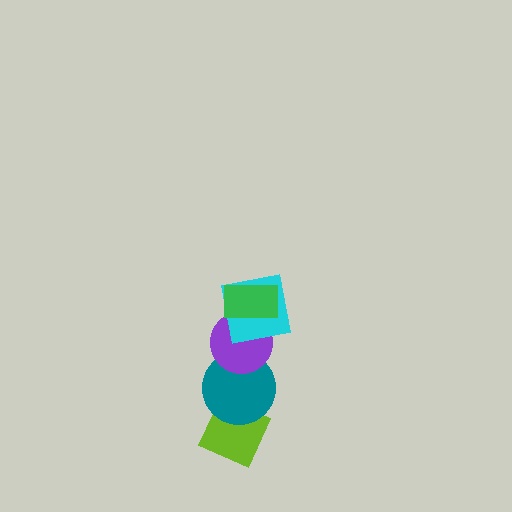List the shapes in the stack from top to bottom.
From top to bottom: the green rectangle, the cyan square, the purple circle, the teal circle, the lime diamond.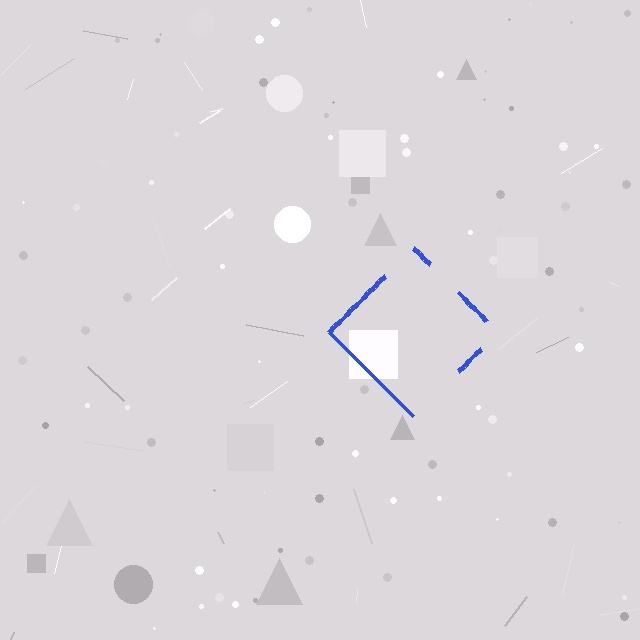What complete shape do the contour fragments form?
The contour fragments form a diamond.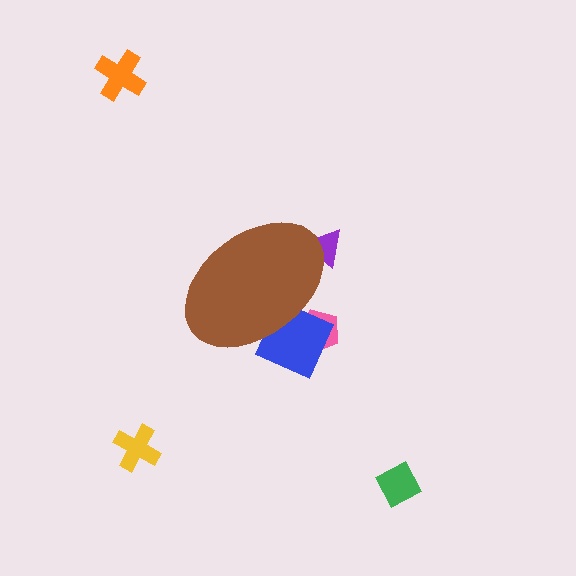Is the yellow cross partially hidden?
No, the yellow cross is fully visible.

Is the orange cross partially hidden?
No, the orange cross is fully visible.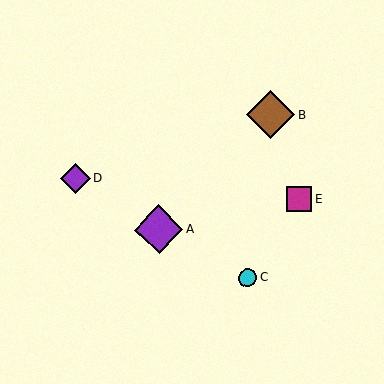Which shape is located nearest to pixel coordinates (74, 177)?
The purple diamond (labeled D) at (75, 179) is nearest to that location.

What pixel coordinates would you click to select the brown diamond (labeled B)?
Click at (271, 115) to select the brown diamond B.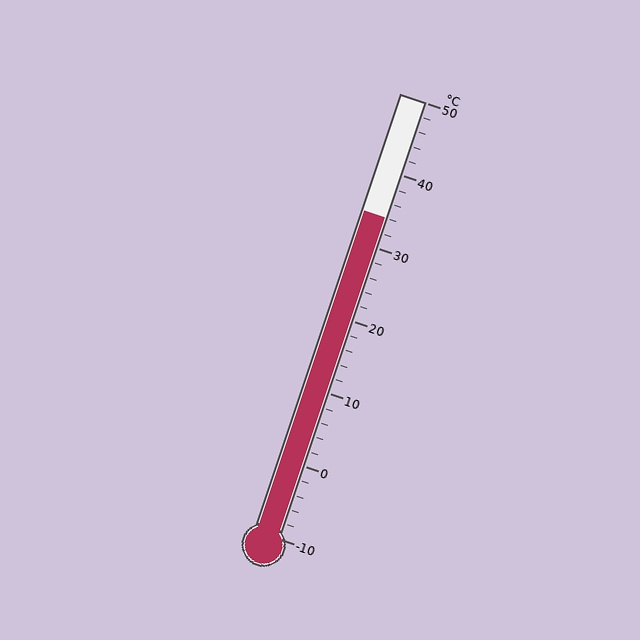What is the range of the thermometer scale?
The thermometer scale ranges from -10°C to 50°C.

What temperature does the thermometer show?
The thermometer shows approximately 34°C.